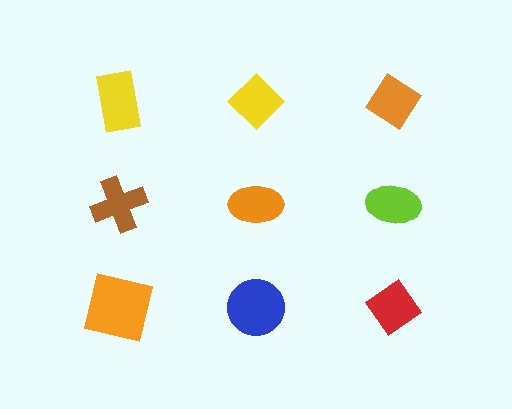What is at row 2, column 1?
A brown cross.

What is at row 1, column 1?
A yellow rectangle.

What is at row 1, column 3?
An orange diamond.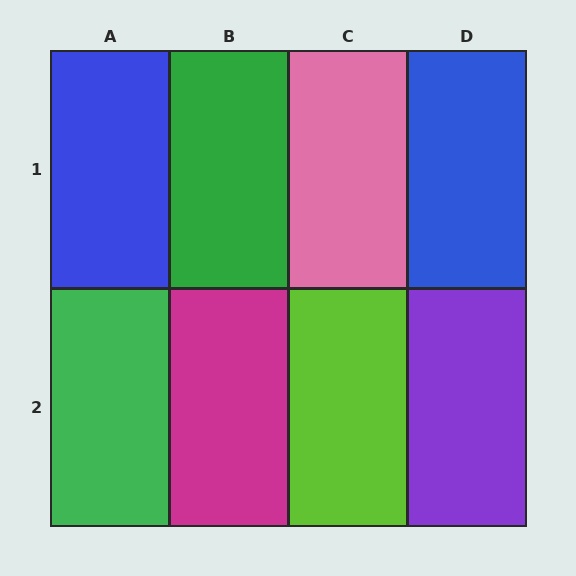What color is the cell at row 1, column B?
Green.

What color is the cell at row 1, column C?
Pink.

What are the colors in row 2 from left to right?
Green, magenta, lime, purple.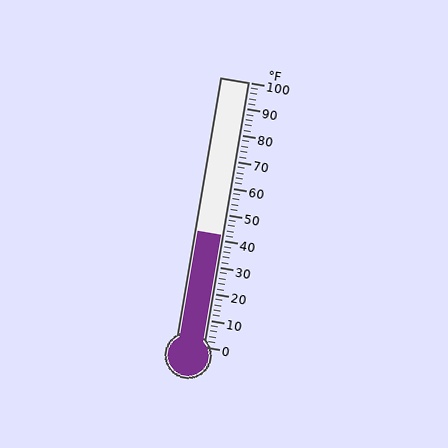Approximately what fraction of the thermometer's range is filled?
The thermometer is filled to approximately 40% of its range.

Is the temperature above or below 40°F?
The temperature is above 40°F.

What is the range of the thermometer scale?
The thermometer scale ranges from 0°F to 100°F.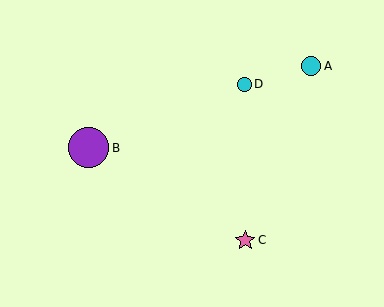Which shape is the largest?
The purple circle (labeled B) is the largest.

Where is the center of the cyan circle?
The center of the cyan circle is at (244, 84).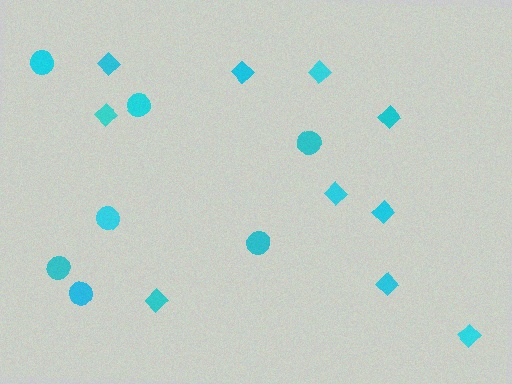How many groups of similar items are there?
There are 2 groups: one group of circles (7) and one group of diamonds (10).